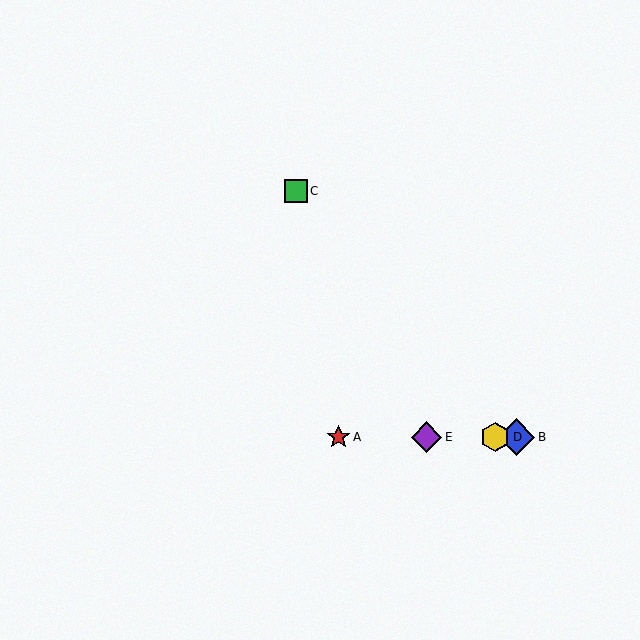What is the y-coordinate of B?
Object B is at y≈437.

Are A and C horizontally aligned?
No, A is at y≈437 and C is at y≈191.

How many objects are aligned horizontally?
4 objects (A, B, D, E) are aligned horizontally.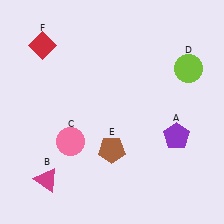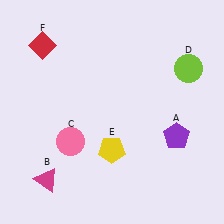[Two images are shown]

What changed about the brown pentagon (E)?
In Image 1, E is brown. In Image 2, it changed to yellow.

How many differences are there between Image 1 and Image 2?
There is 1 difference between the two images.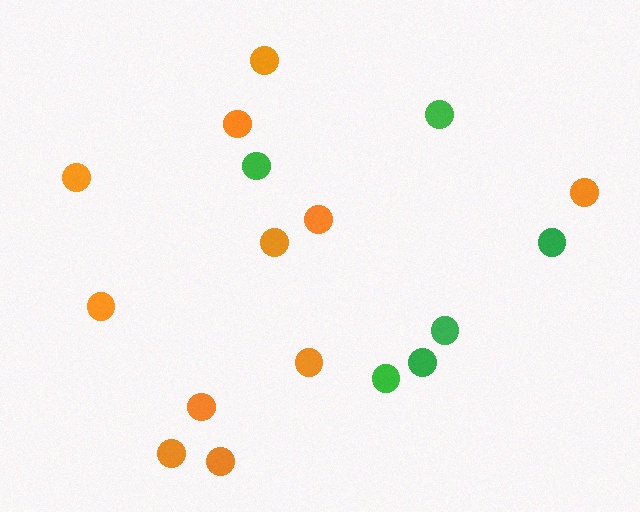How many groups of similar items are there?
There are 2 groups: one group of orange circles (11) and one group of green circles (6).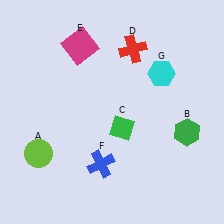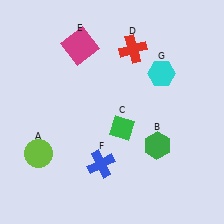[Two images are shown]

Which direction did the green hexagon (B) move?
The green hexagon (B) moved left.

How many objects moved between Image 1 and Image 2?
1 object moved between the two images.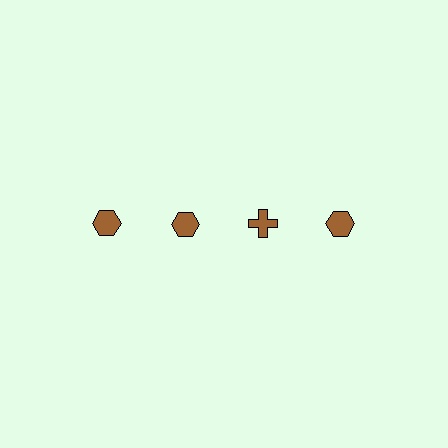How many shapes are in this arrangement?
There are 4 shapes arranged in a grid pattern.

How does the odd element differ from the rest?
It has a different shape: cross instead of hexagon.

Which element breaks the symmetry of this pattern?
The brown cross in the top row, center column breaks the symmetry. All other shapes are brown hexagons.